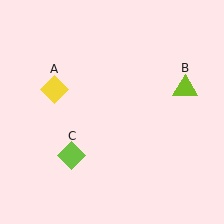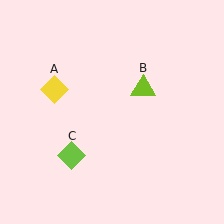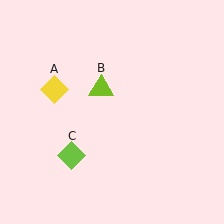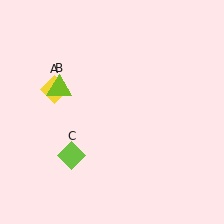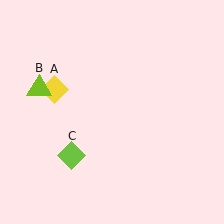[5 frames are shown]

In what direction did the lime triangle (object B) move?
The lime triangle (object B) moved left.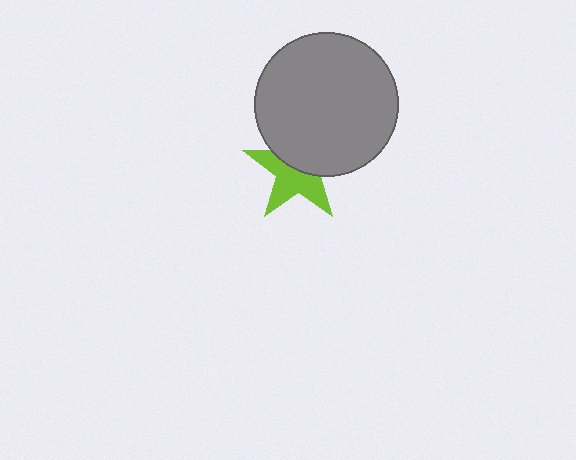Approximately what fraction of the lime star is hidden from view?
Roughly 47% of the lime star is hidden behind the gray circle.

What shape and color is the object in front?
The object in front is a gray circle.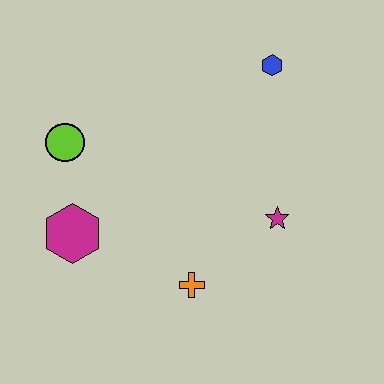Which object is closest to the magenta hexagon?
The lime circle is closest to the magenta hexagon.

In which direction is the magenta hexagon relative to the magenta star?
The magenta hexagon is to the left of the magenta star.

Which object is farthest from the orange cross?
The blue hexagon is farthest from the orange cross.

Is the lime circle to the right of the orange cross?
No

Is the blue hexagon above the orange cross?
Yes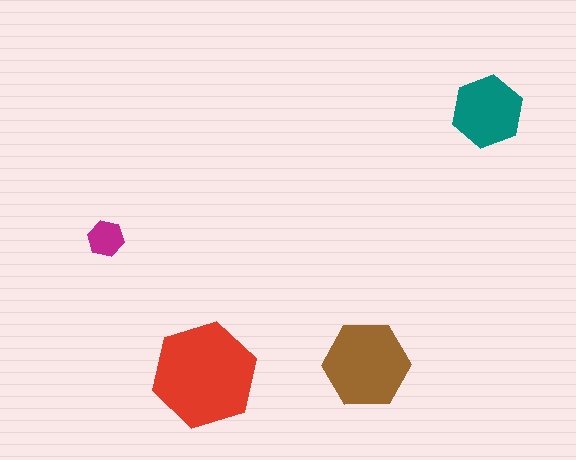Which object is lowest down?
The red hexagon is bottommost.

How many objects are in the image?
There are 4 objects in the image.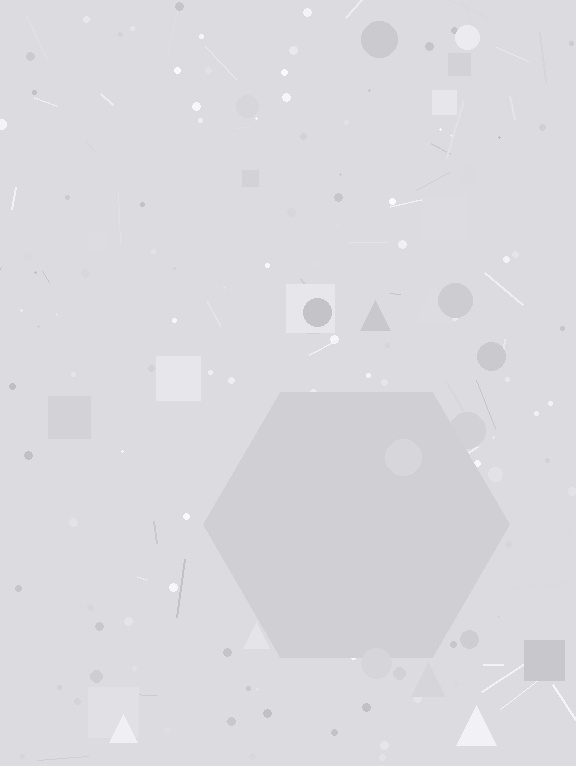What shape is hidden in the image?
A hexagon is hidden in the image.